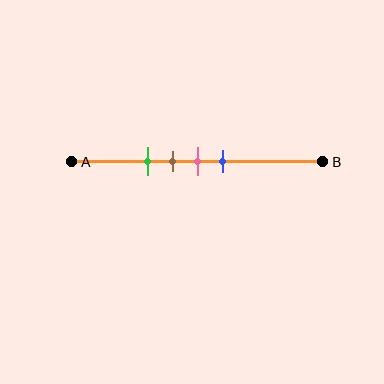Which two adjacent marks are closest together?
The brown and pink marks are the closest adjacent pair.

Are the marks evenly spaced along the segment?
Yes, the marks are approximately evenly spaced.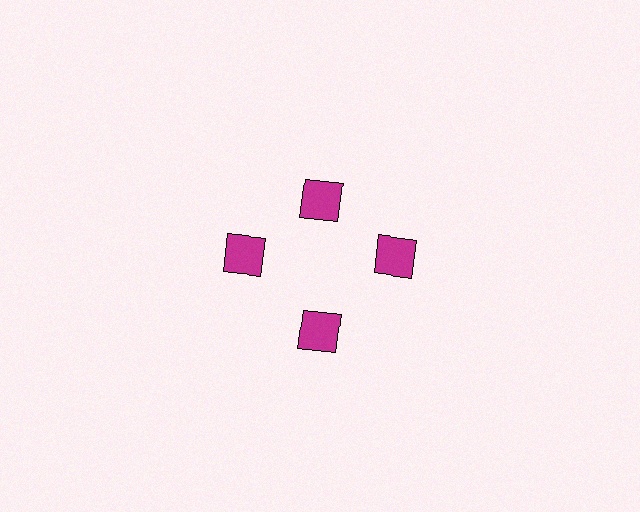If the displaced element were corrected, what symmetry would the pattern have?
It would have 4-fold rotational symmetry — the pattern would map onto itself every 90 degrees.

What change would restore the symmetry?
The symmetry would be restored by moving it outward, back onto the ring so that all 4 squares sit at equal angles and equal distance from the center.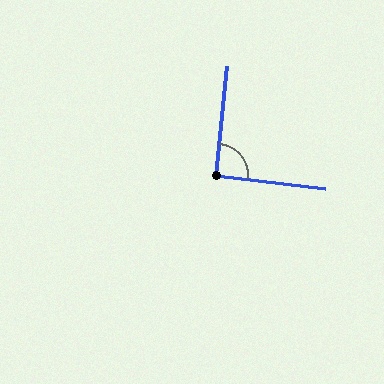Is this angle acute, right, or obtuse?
It is approximately a right angle.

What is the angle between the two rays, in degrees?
Approximately 91 degrees.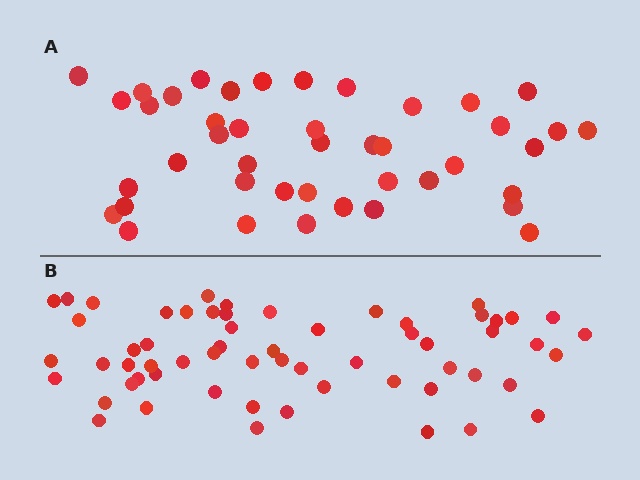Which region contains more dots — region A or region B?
Region B (the bottom region) has more dots.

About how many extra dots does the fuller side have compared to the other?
Region B has approximately 15 more dots than region A.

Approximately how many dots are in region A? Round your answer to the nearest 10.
About 40 dots. (The exact count is 43, which rounds to 40.)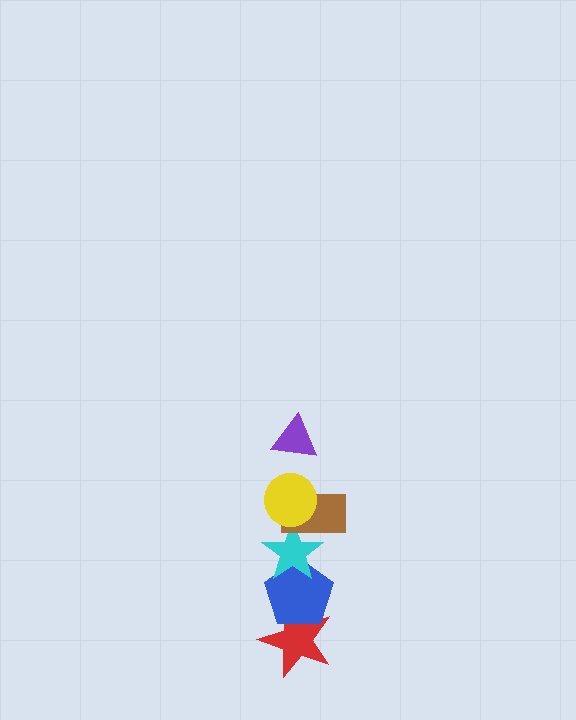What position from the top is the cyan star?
The cyan star is 4th from the top.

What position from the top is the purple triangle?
The purple triangle is 1st from the top.